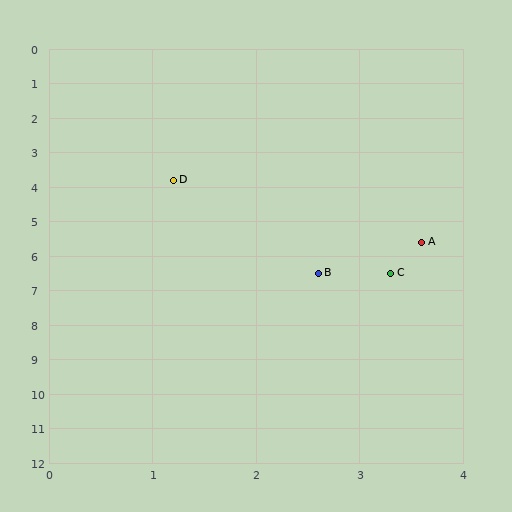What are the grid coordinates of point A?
Point A is at approximately (3.6, 5.6).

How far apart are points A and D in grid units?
Points A and D are about 3.0 grid units apart.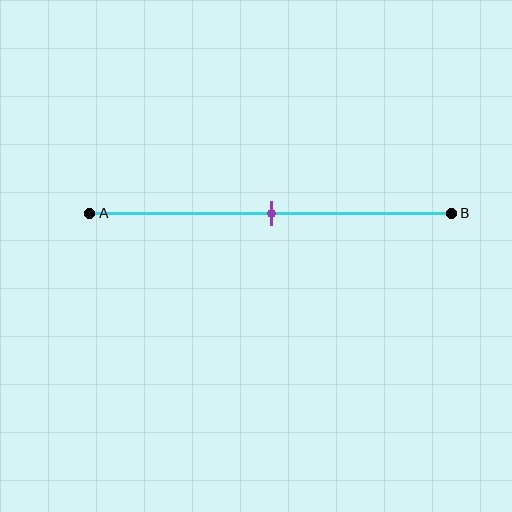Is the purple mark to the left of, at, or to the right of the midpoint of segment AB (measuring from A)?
The purple mark is approximately at the midpoint of segment AB.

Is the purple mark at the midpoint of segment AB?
Yes, the mark is approximately at the midpoint.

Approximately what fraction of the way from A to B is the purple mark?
The purple mark is approximately 50% of the way from A to B.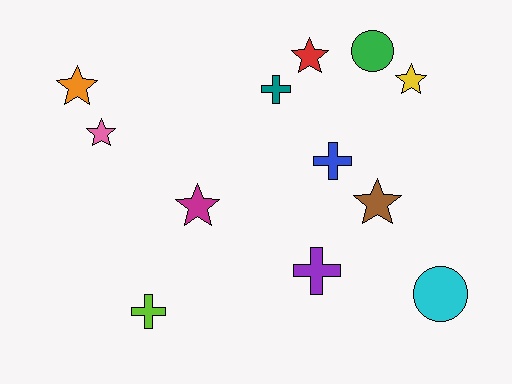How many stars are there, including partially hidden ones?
There are 6 stars.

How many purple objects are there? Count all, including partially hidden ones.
There is 1 purple object.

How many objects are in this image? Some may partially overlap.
There are 12 objects.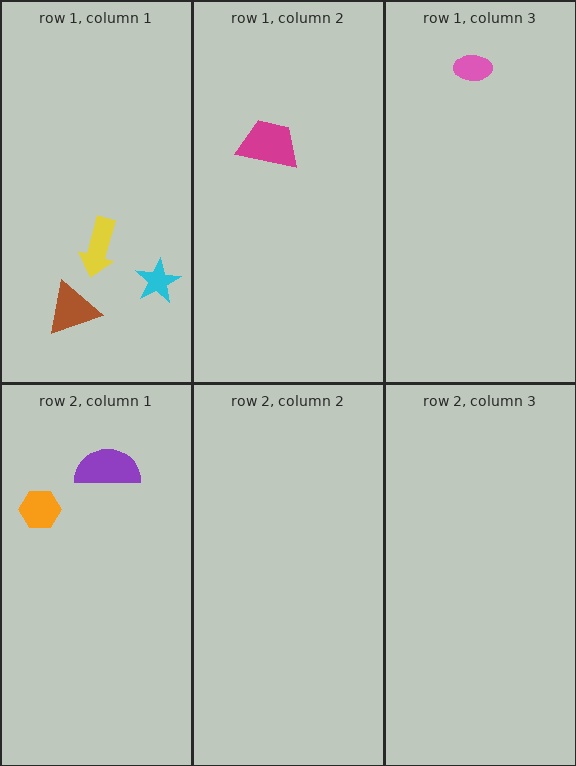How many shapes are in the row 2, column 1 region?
2.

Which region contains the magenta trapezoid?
The row 1, column 2 region.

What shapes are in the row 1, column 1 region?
The cyan star, the brown triangle, the yellow arrow.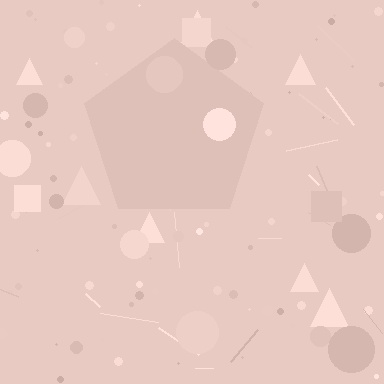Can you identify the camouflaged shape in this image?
The camouflaged shape is a pentagon.